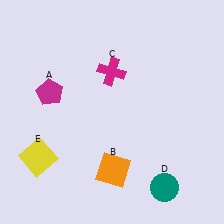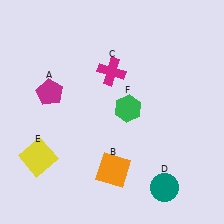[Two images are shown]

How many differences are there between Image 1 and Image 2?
There is 1 difference between the two images.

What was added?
A green hexagon (F) was added in Image 2.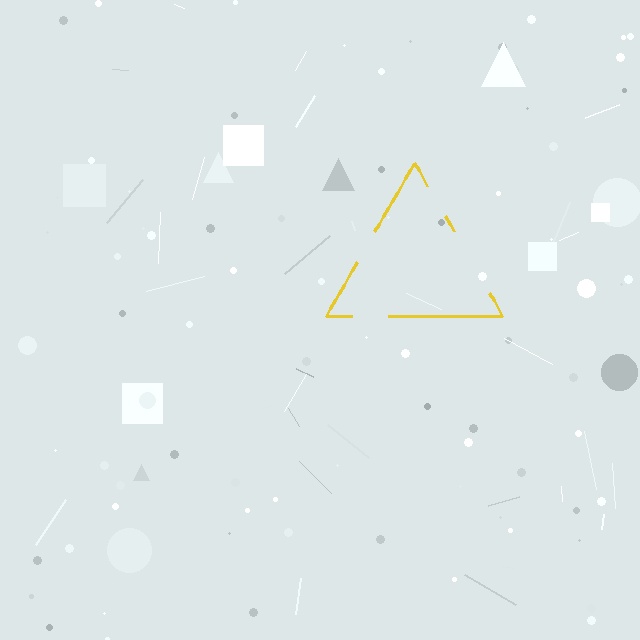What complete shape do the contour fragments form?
The contour fragments form a triangle.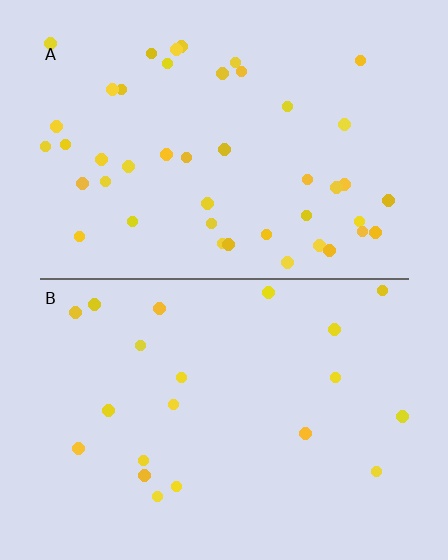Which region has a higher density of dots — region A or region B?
A (the top).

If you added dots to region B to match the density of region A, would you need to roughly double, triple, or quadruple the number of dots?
Approximately double.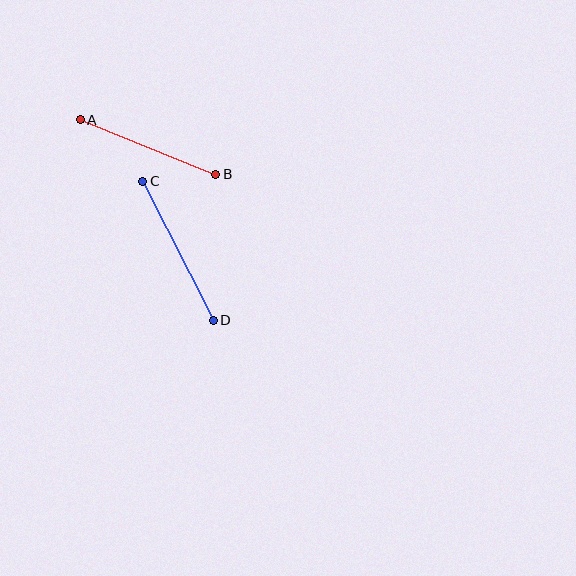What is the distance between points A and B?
The distance is approximately 146 pixels.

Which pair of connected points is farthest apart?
Points C and D are farthest apart.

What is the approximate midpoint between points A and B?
The midpoint is at approximately (148, 147) pixels.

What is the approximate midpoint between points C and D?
The midpoint is at approximately (178, 251) pixels.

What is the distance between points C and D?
The distance is approximately 156 pixels.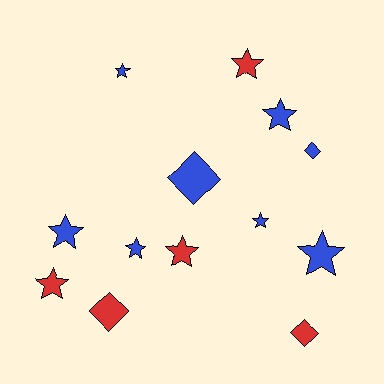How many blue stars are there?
There are 6 blue stars.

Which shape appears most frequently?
Star, with 9 objects.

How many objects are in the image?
There are 13 objects.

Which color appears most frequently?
Blue, with 8 objects.